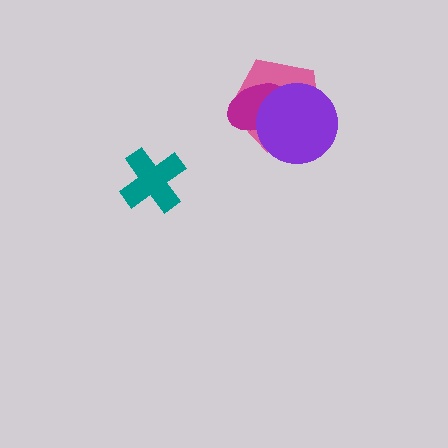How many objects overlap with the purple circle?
2 objects overlap with the purple circle.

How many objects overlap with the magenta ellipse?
2 objects overlap with the magenta ellipse.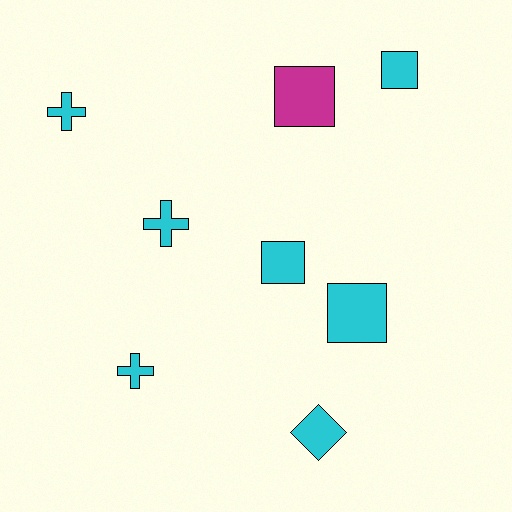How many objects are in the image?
There are 8 objects.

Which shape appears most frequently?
Square, with 4 objects.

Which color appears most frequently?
Cyan, with 7 objects.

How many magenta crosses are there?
There are no magenta crosses.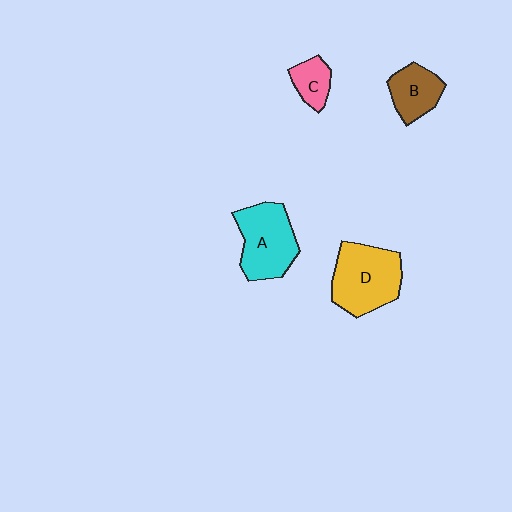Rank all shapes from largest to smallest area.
From largest to smallest: D (yellow), A (cyan), B (brown), C (pink).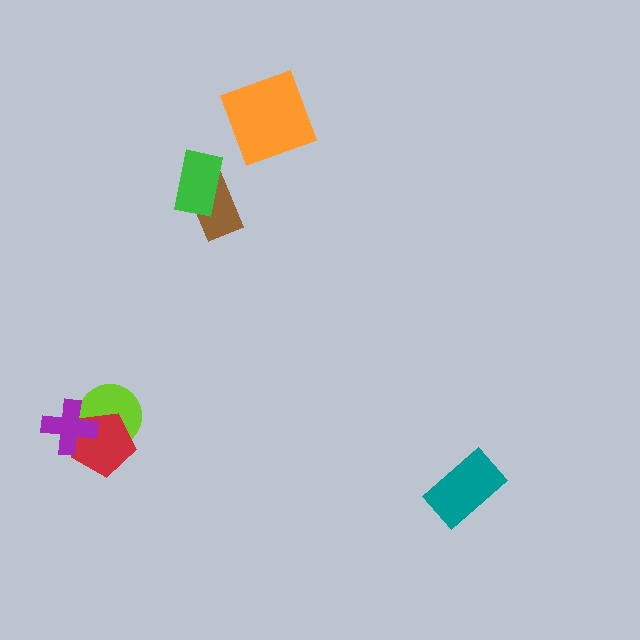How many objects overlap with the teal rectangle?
0 objects overlap with the teal rectangle.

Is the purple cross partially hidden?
No, no other shape covers it.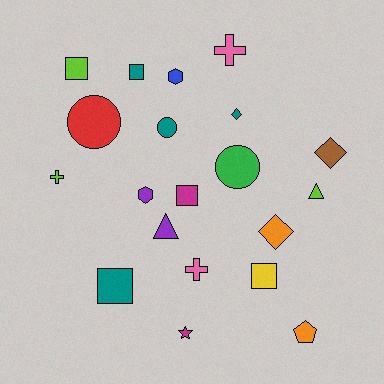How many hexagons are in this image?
There are 2 hexagons.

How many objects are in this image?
There are 20 objects.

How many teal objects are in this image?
There are 4 teal objects.